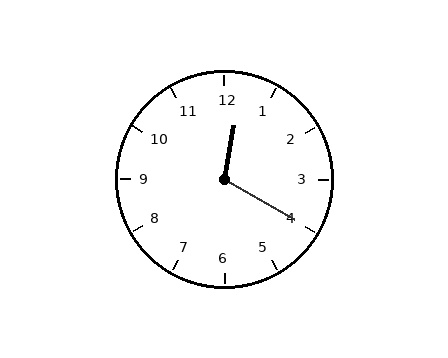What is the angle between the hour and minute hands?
Approximately 110 degrees.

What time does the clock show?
12:20.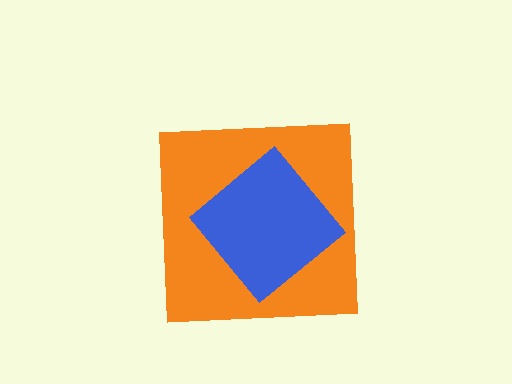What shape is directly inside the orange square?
The blue diamond.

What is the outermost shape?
The orange square.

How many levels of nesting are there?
2.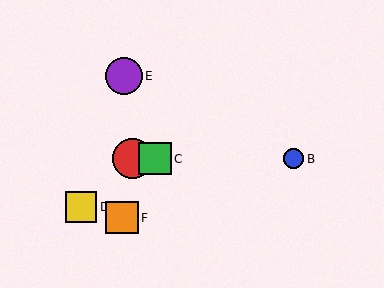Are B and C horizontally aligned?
Yes, both are at y≈159.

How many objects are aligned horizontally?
3 objects (A, B, C) are aligned horizontally.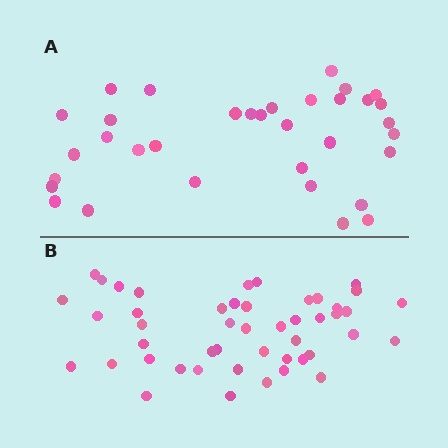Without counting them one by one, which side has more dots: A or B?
Region B (the bottom region) has more dots.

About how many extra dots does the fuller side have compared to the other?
Region B has approximately 15 more dots than region A.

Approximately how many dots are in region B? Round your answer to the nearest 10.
About 50 dots. (The exact count is 47, which rounds to 50.)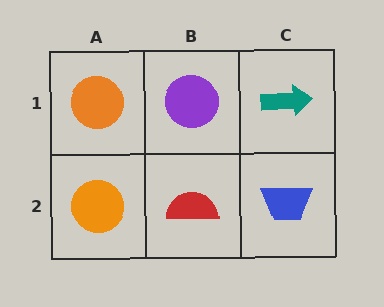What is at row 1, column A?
An orange circle.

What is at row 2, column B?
A red semicircle.